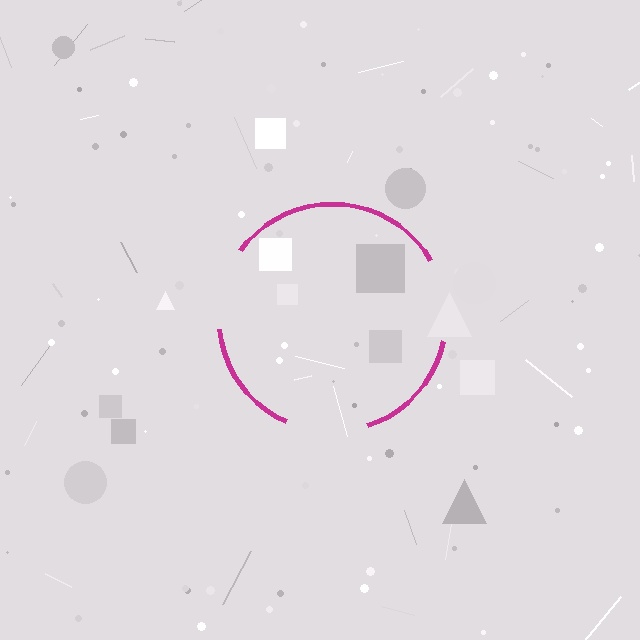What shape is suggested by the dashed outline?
The dashed outline suggests a circle.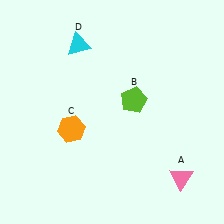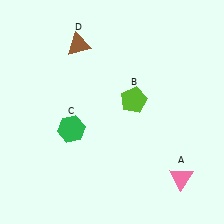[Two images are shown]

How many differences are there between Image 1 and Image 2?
There are 2 differences between the two images.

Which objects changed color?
C changed from orange to green. D changed from cyan to brown.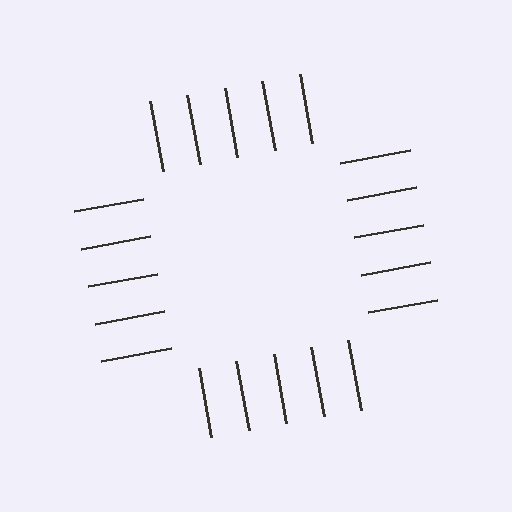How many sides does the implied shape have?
4 sides — the line-ends trace a square.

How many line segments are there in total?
20 — 5 along each of the 4 edges.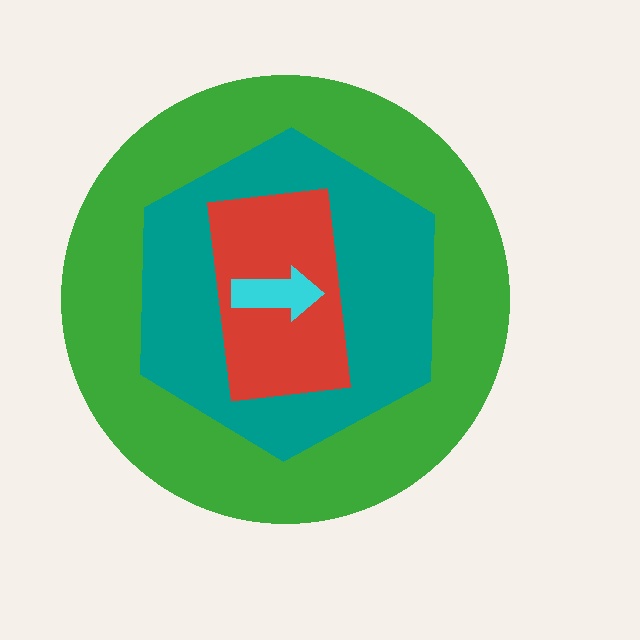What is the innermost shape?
The cyan arrow.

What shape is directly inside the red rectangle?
The cyan arrow.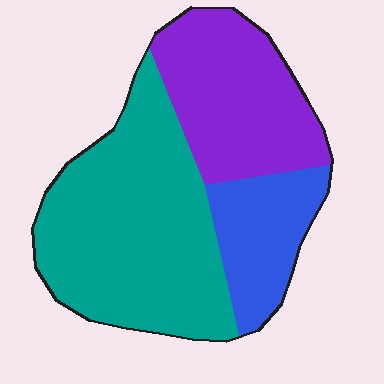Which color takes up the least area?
Blue, at roughly 20%.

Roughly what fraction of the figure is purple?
Purple takes up about one third (1/3) of the figure.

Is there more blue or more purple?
Purple.